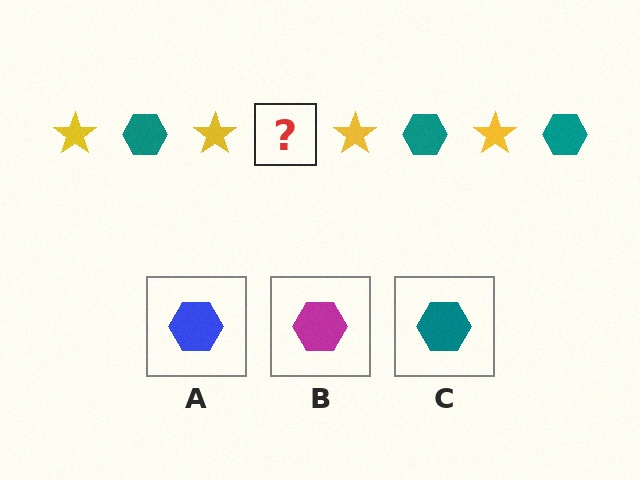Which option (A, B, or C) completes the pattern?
C.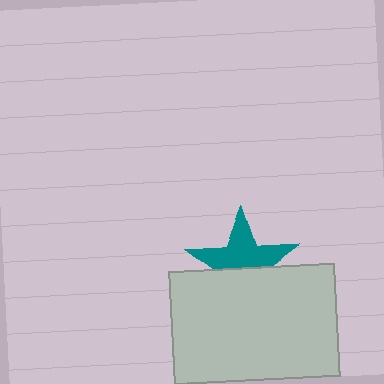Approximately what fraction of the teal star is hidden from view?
Roughly 44% of the teal star is hidden behind the light gray rectangle.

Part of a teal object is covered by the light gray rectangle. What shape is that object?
It is a star.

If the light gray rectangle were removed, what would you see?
You would see the complete teal star.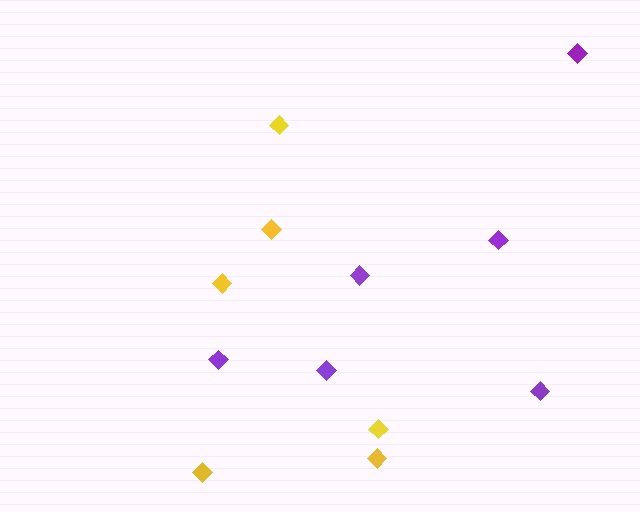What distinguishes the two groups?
There are 2 groups: one group of purple diamonds (6) and one group of yellow diamonds (6).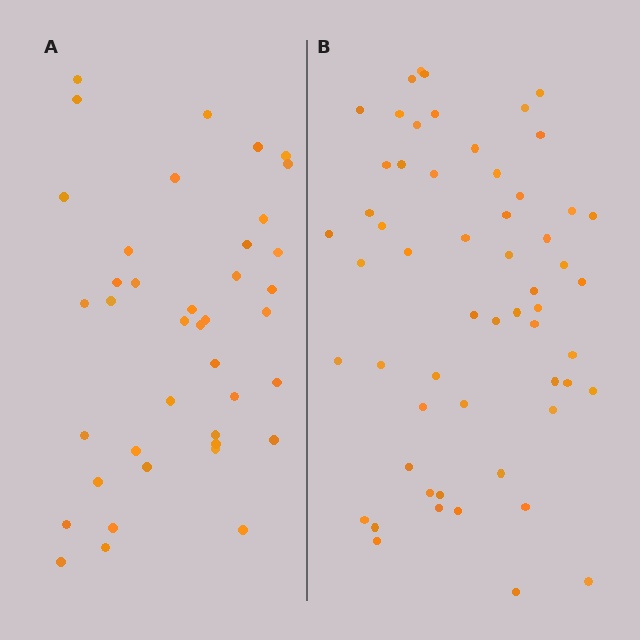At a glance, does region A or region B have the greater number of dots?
Region B (the right region) has more dots.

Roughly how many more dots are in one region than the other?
Region B has approximately 15 more dots than region A.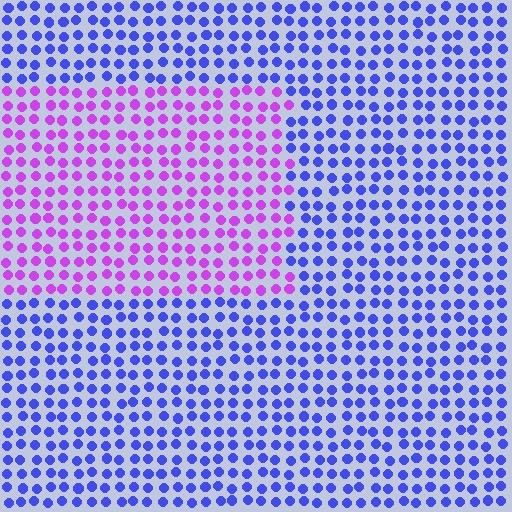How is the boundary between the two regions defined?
The boundary is defined purely by a slight shift in hue (about 54 degrees). Spacing, size, and orientation are identical on both sides.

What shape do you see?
I see a rectangle.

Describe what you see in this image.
The image is filled with small blue elements in a uniform arrangement. A rectangle-shaped region is visible where the elements are tinted to a slightly different hue, forming a subtle color boundary.